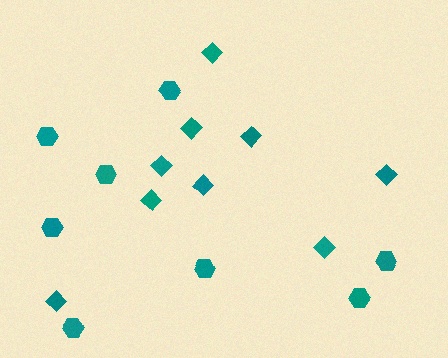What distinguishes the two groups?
There are 2 groups: one group of hexagons (8) and one group of diamonds (9).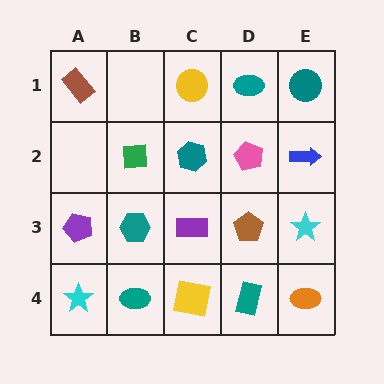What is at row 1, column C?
A yellow circle.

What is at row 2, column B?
A green square.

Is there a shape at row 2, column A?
No, that cell is empty.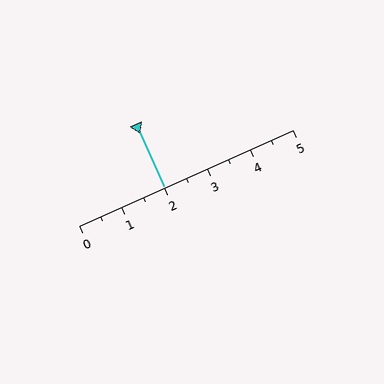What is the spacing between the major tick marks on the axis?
The major ticks are spaced 1 apart.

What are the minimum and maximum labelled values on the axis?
The axis runs from 0 to 5.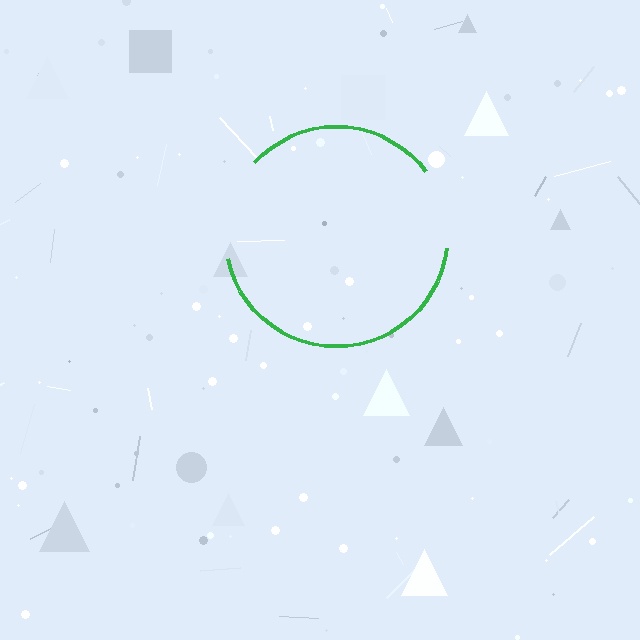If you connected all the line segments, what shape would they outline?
They would outline a circle.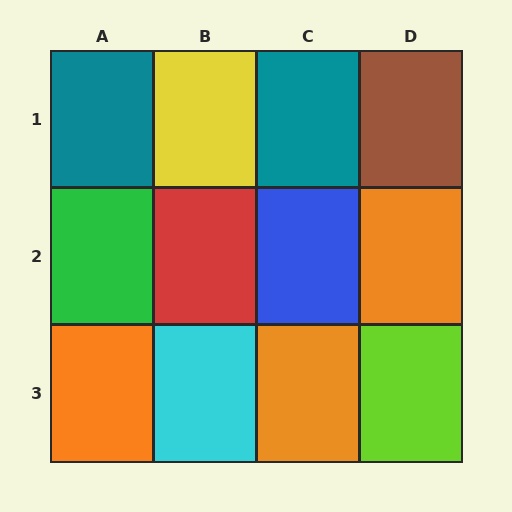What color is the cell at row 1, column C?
Teal.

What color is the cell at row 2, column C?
Blue.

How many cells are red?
1 cell is red.